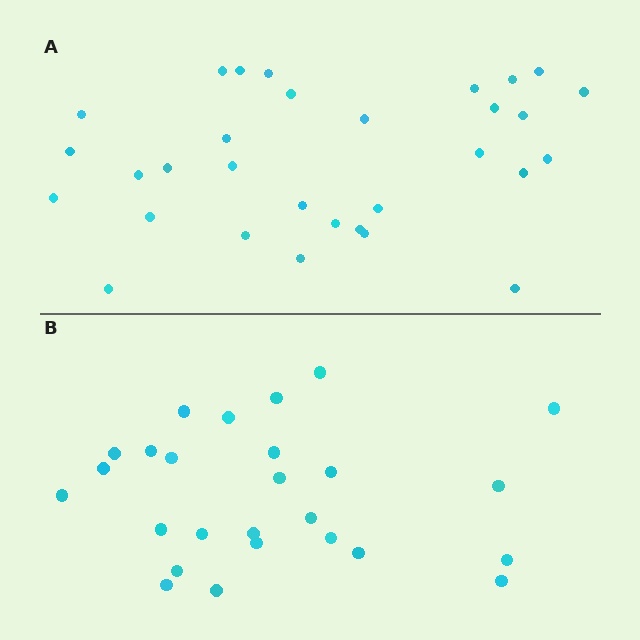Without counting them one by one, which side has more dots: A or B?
Region A (the top region) has more dots.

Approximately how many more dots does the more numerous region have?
Region A has about 5 more dots than region B.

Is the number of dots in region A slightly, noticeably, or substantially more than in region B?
Region A has only slightly more — the two regions are fairly close. The ratio is roughly 1.2 to 1.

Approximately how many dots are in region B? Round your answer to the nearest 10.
About 30 dots. (The exact count is 26, which rounds to 30.)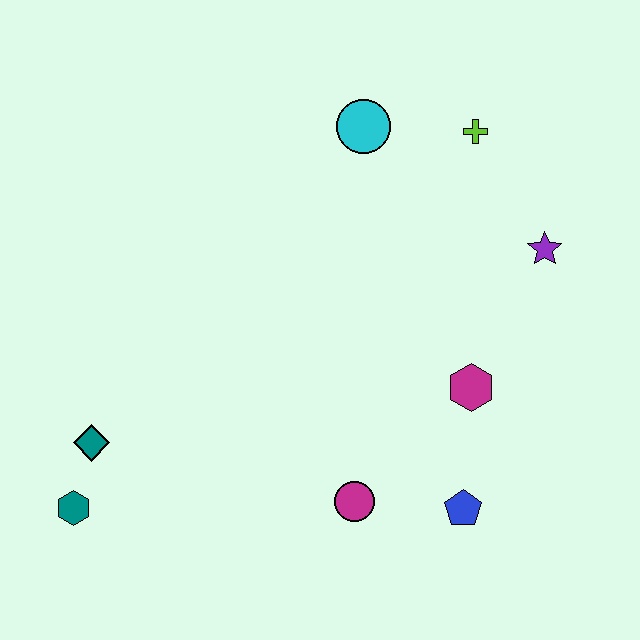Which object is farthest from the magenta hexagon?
The teal hexagon is farthest from the magenta hexagon.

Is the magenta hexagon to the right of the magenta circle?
Yes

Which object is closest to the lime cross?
The cyan circle is closest to the lime cross.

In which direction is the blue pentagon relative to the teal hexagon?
The blue pentagon is to the right of the teal hexagon.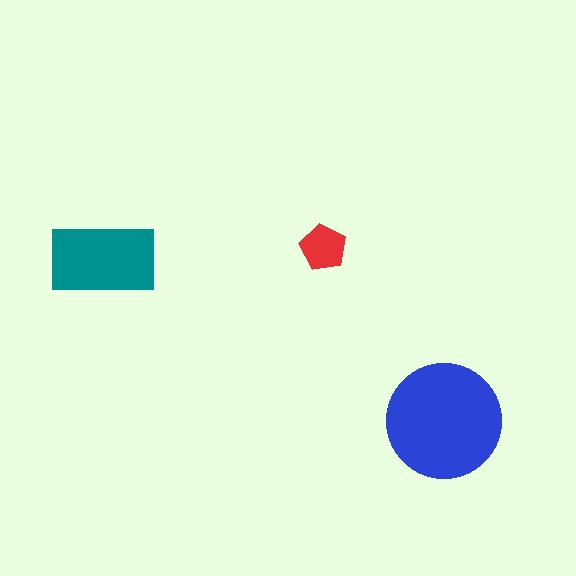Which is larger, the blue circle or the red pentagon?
The blue circle.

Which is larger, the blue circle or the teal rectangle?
The blue circle.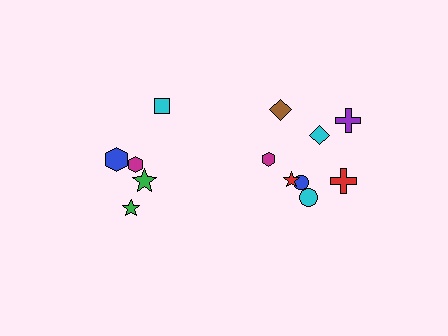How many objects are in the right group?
There are 8 objects.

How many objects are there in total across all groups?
There are 13 objects.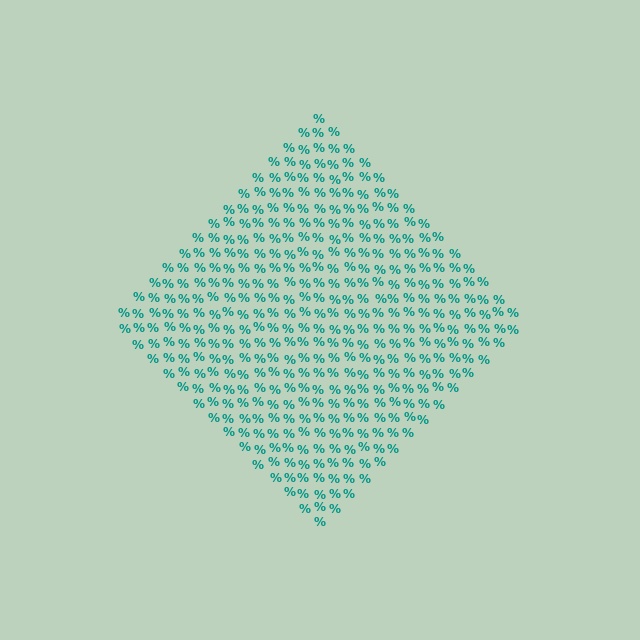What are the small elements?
The small elements are percent signs.